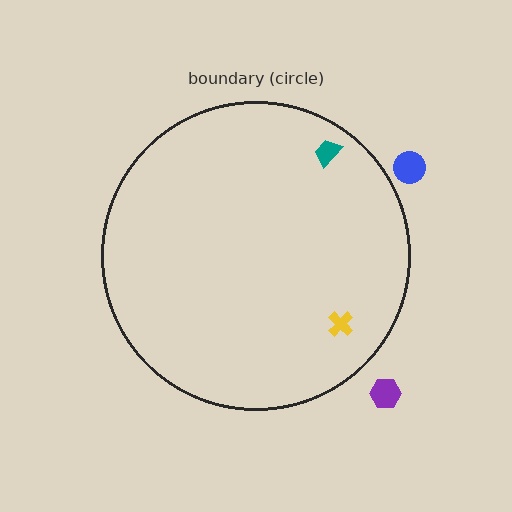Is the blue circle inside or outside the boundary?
Outside.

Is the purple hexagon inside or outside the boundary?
Outside.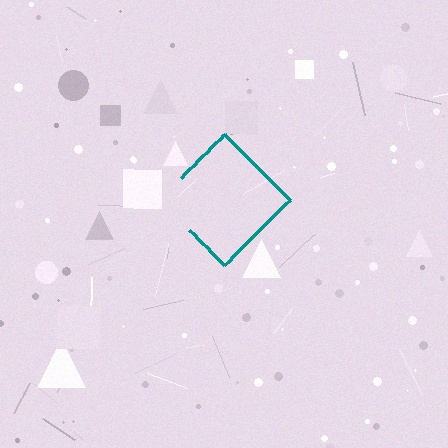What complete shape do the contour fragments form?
The contour fragments form a diamond.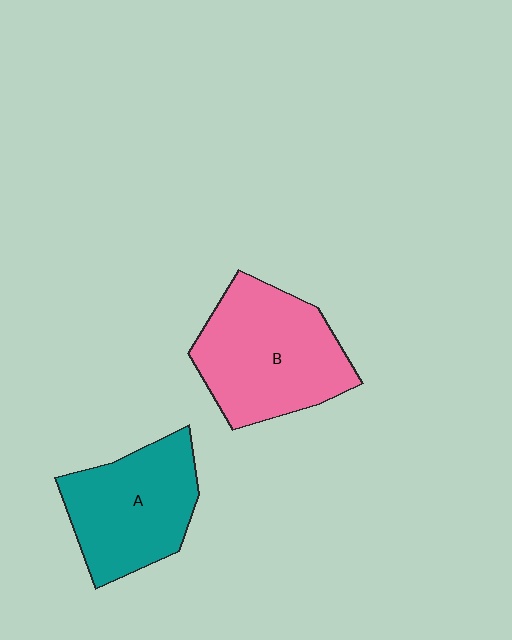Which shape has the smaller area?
Shape A (teal).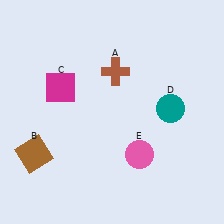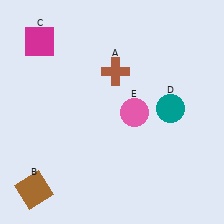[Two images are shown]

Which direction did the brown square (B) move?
The brown square (B) moved down.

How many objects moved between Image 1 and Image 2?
3 objects moved between the two images.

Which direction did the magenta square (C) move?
The magenta square (C) moved up.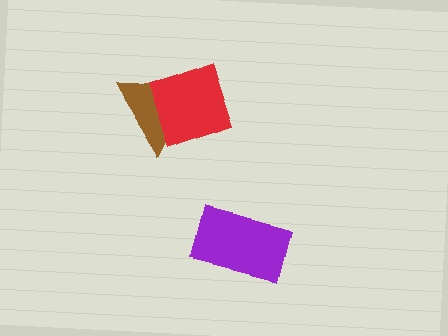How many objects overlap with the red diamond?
1 object overlaps with the red diamond.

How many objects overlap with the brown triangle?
1 object overlaps with the brown triangle.